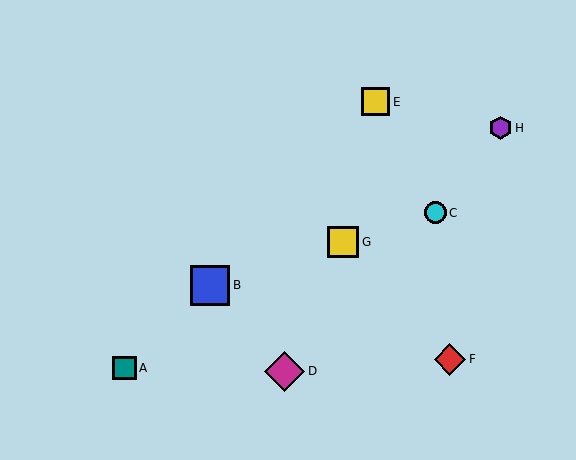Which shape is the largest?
The magenta diamond (labeled D) is the largest.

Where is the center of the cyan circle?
The center of the cyan circle is at (435, 213).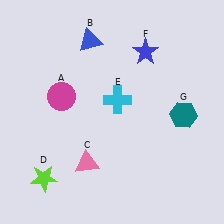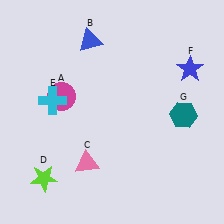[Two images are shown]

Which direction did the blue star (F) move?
The blue star (F) moved right.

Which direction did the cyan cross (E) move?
The cyan cross (E) moved left.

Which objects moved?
The objects that moved are: the cyan cross (E), the blue star (F).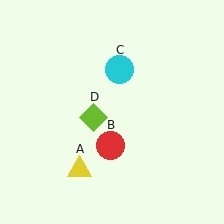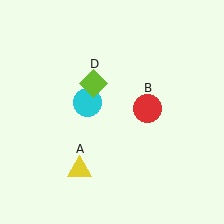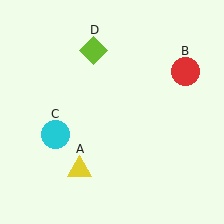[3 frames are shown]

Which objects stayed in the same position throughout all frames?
Yellow triangle (object A) remained stationary.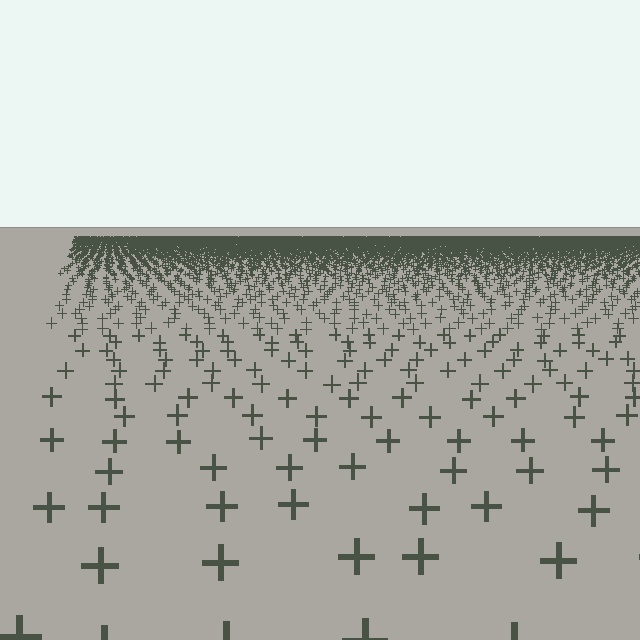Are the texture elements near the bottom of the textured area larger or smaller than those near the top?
Larger. Near the bottom, elements are closer to the viewer and appear at a bigger on-screen size.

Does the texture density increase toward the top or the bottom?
Density increases toward the top.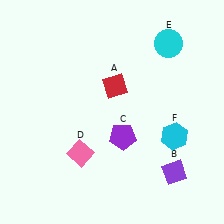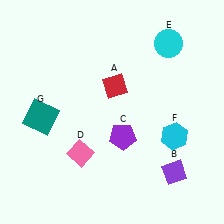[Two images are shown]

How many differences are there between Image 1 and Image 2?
There is 1 difference between the two images.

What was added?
A teal square (G) was added in Image 2.